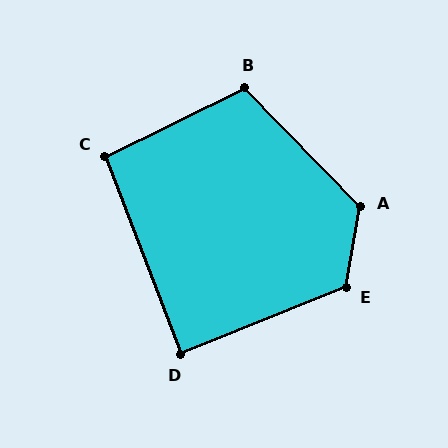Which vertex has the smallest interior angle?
D, at approximately 89 degrees.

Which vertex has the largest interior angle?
A, at approximately 125 degrees.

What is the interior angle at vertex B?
Approximately 108 degrees (obtuse).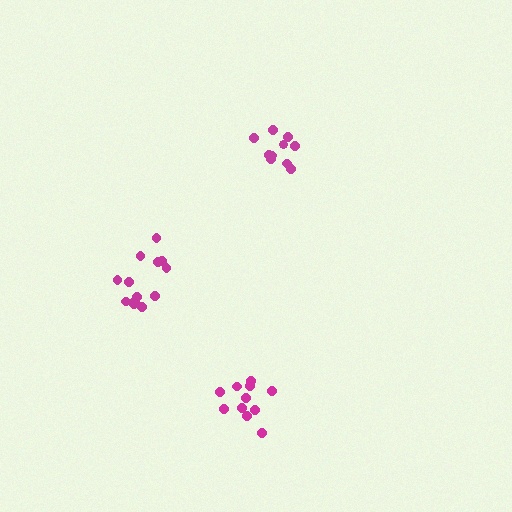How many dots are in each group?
Group 1: 13 dots, Group 2: 11 dots, Group 3: 10 dots (34 total).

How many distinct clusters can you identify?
There are 3 distinct clusters.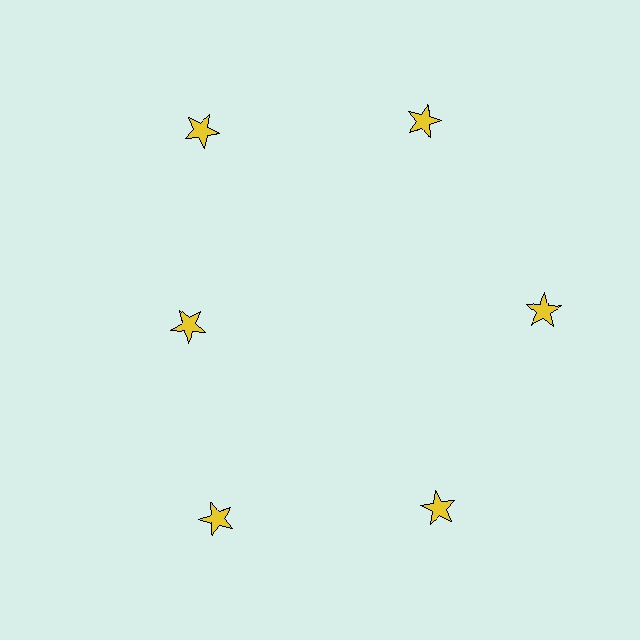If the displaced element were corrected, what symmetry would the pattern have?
It would have 6-fold rotational symmetry — the pattern would map onto itself every 60 degrees.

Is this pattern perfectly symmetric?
No. The 6 yellow stars are arranged in a ring, but one element near the 9 o'clock position is pulled inward toward the center, breaking the 6-fold rotational symmetry.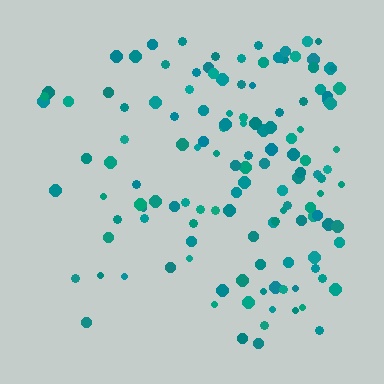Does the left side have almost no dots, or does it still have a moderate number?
Still a moderate number, just noticeably fewer than the right.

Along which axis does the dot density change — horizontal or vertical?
Horizontal.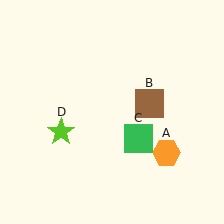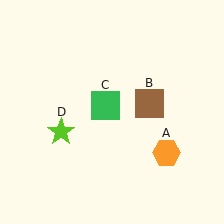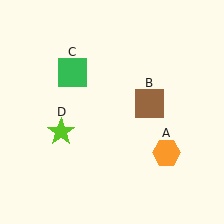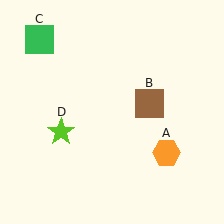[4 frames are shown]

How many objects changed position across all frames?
1 object changed position: green square (object C).